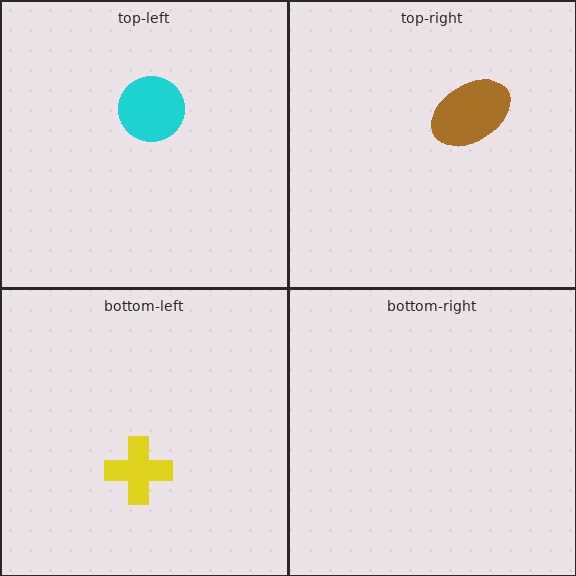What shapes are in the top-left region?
The cyan circle.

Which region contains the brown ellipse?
The top-right region.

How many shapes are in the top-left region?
1.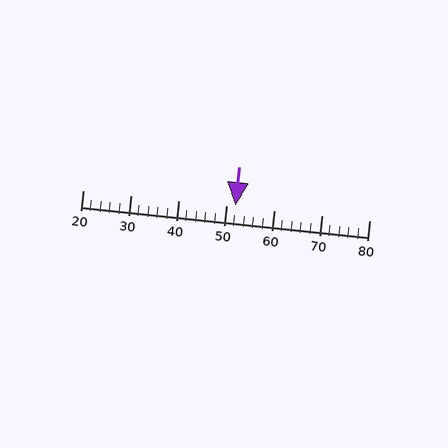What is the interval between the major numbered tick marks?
The major tick marks are spaced 10 units apart.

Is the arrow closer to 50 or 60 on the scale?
The arrow is closer to 50.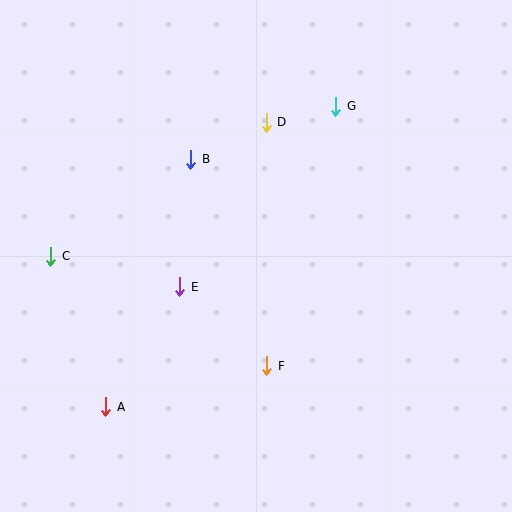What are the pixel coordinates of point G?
Point G is at (336, 106).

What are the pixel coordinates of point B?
Point B is at (191, 159).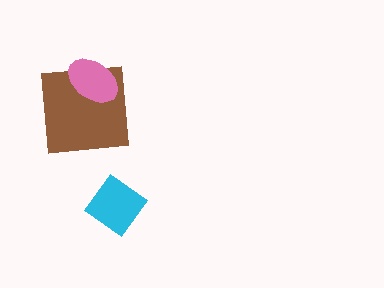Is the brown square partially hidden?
Yes, it is partially covered by another shape.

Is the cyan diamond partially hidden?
No, no other shape covers it.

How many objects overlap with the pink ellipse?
1 object overlaps with the pink ellipse.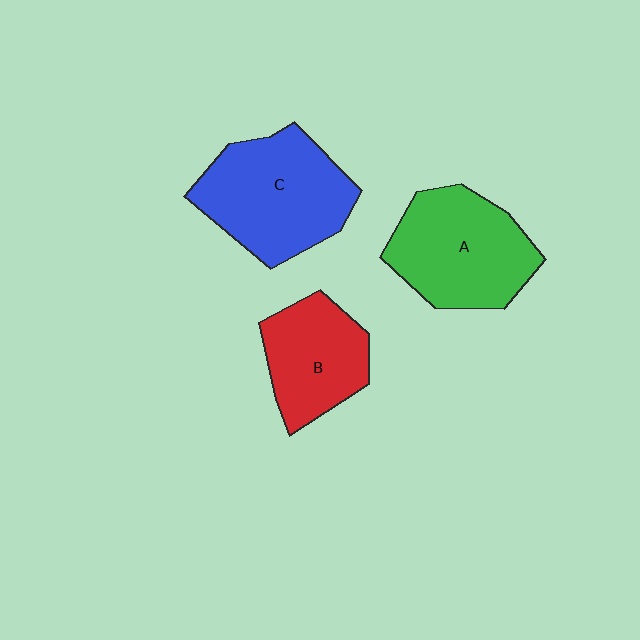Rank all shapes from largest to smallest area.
From largest to smallest: C (blue), A (green), B (red).